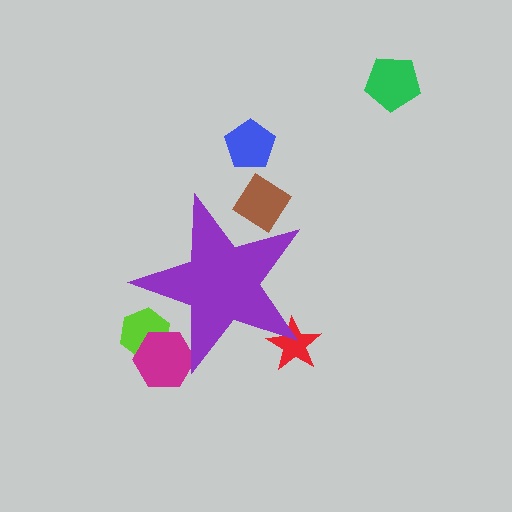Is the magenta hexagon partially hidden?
Yes, the magenta hexagon is partially hidden behind the purple star.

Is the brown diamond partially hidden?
Yes, the brown diamond is partially hidden behind the purple star.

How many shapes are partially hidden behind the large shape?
4 shapes are partially hidden.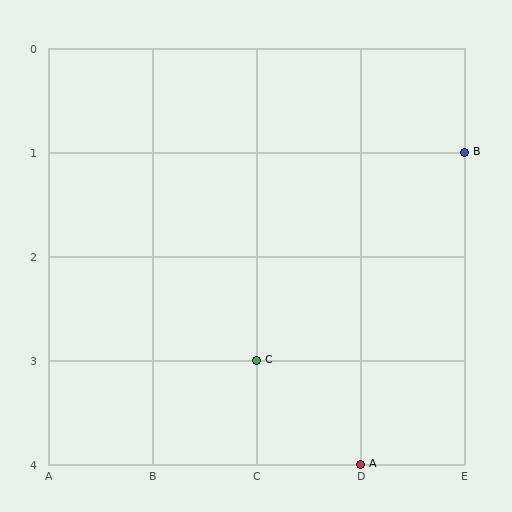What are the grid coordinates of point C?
Point C is at grid coordinates (C, 3).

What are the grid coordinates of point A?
Point A is at grid coordinates (D, 4).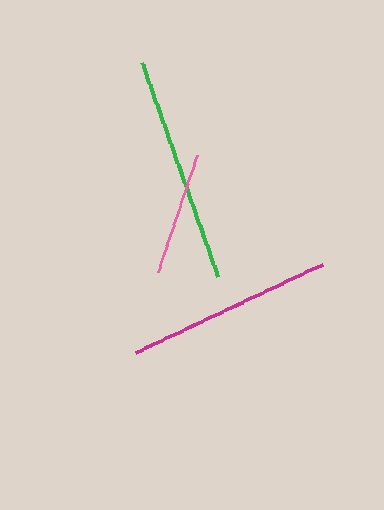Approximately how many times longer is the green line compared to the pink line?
The green line is approximately 1.8 times the length of the pink line.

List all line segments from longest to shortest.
From longest to shortest: green, magenta, pink.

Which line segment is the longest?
The green line is the longest at approximately 227 pixels.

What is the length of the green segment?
The green segment is approximately 227 pixels long.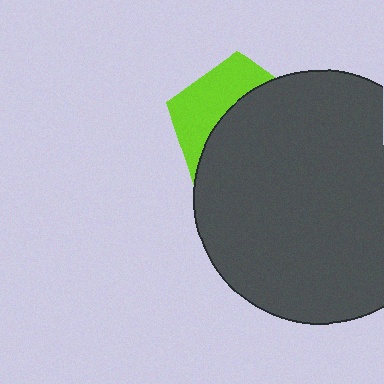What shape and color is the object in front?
The object in front is a dark gray circle.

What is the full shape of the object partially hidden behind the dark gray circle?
The partially hidden object is a lime pentagon.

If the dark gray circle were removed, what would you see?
You would see the complete lime pentagon.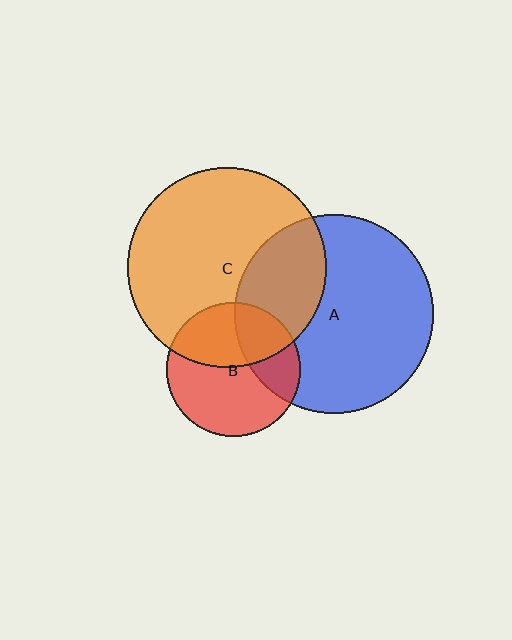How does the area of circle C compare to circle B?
Approximately 2.2 times.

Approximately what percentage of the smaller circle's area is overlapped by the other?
Approximately 40%.